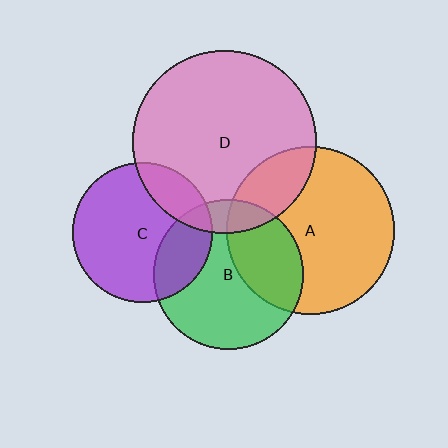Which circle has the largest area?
Circle D (pink).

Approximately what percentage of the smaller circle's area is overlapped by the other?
Approximately 20%.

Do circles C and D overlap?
Yes.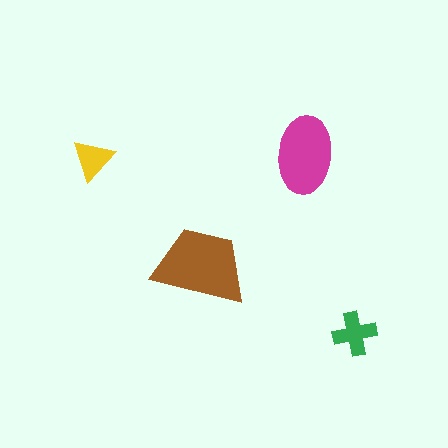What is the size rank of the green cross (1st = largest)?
3rd.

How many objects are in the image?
There are 4 objects in the image.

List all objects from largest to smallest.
The brown trapezoid, the magenta ellipse, the green cross, the yellow triangle.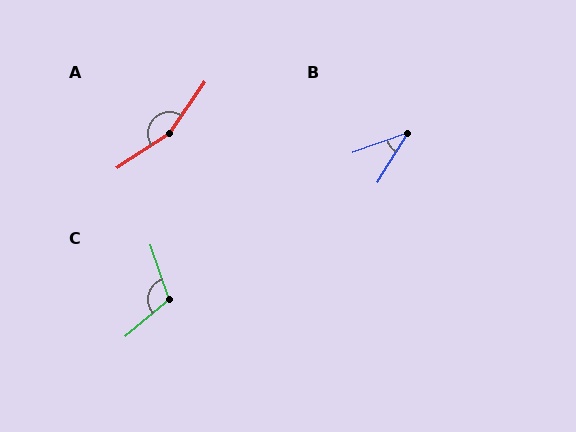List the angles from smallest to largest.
B (38°), C (111°), A (158°).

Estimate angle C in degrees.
Approximately 111 degrees.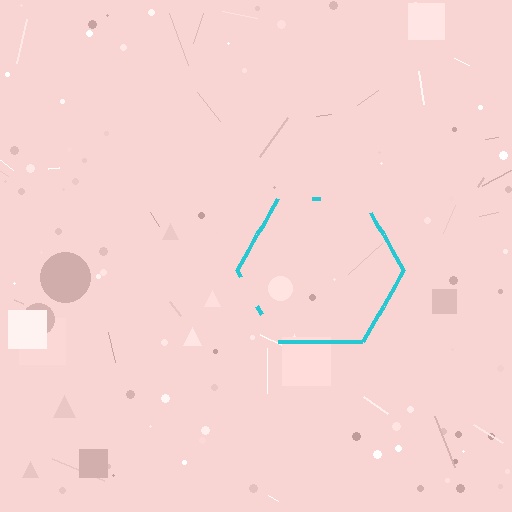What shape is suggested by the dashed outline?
The dashed outline suggests a hexagon.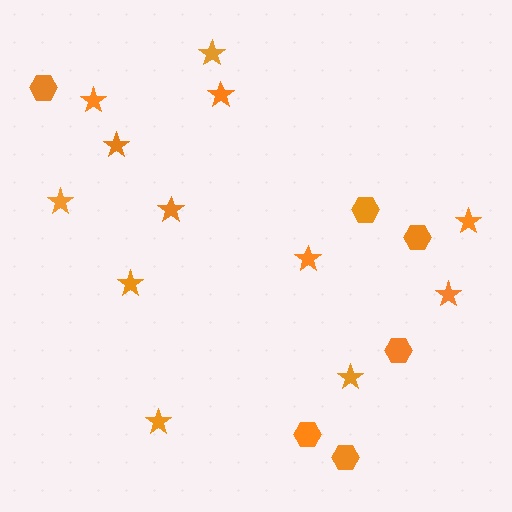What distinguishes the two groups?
There are 2 groups: one group of hexagons (6) and one group of stars (12).